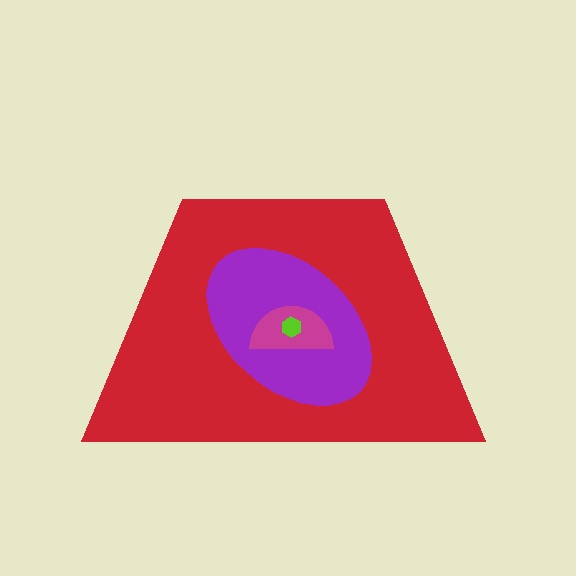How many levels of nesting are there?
4.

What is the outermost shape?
The red trapezoid.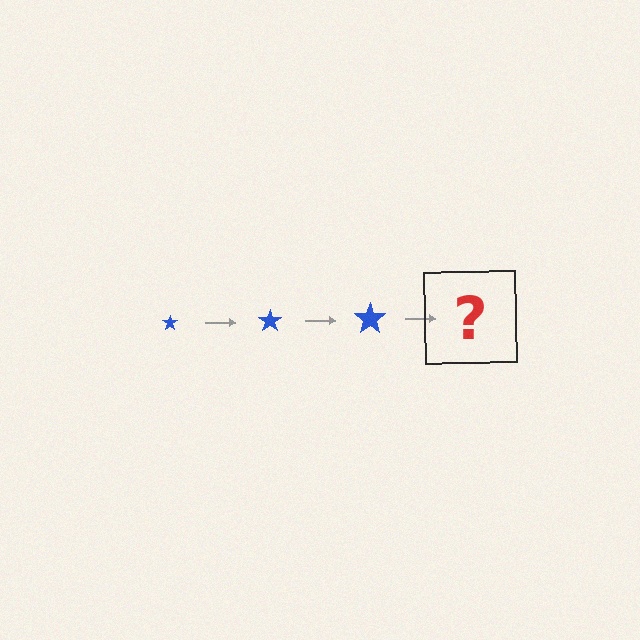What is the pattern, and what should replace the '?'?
The pattern is that the star gets progressively larger each step. The '?' should be a blue star, larger than the previous one.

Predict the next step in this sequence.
The next step is a blue star, larger than the previous one.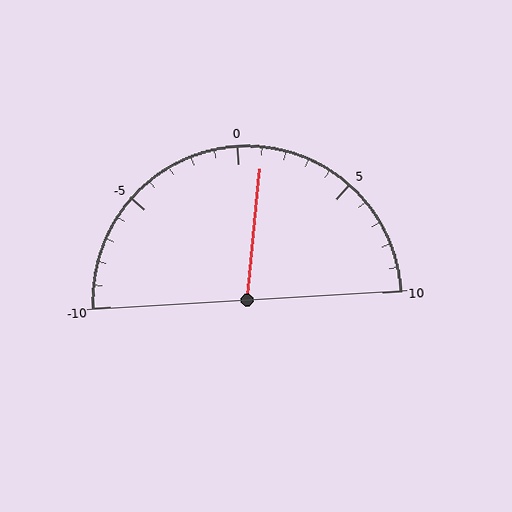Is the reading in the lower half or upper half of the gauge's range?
The reading is in the upper half of the range (-10 to 10).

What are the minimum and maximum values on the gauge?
The gauge ranges from -10 to 10.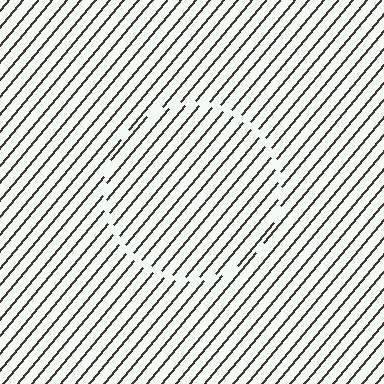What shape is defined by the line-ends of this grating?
An illusory circle. The interior of the shape contains the same grating, shifted by half a period — the contour is defined by the phase discontinuity where line-ends from the inner and outer gratings abut.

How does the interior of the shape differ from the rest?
The interior of the shape contains the same grating, shifted by half a period — the contour is defined by the phase discontinuity where line-ends from the inner and outer gratings abut.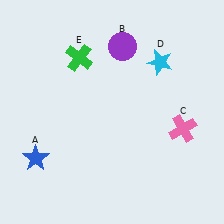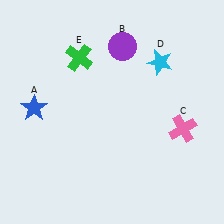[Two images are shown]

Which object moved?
The blue star (A) moved up.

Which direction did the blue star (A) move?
The blue star (A) moved up.